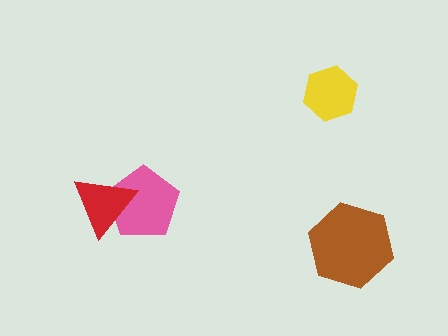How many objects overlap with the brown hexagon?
0 objects overlap with the brown hexagon.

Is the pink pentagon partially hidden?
Yes, it is partially covered by another shape.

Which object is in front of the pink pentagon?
The red triangle is in front of the pink pentagon.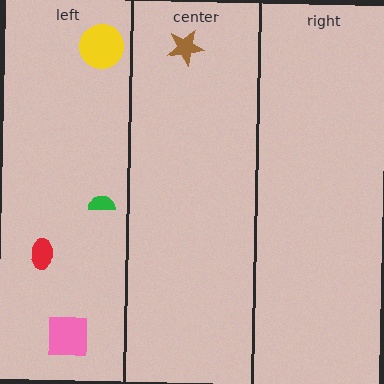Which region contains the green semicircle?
The left region.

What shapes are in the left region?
The pink square, the yellow circle, the red ellipse, the green semicircle.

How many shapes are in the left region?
4.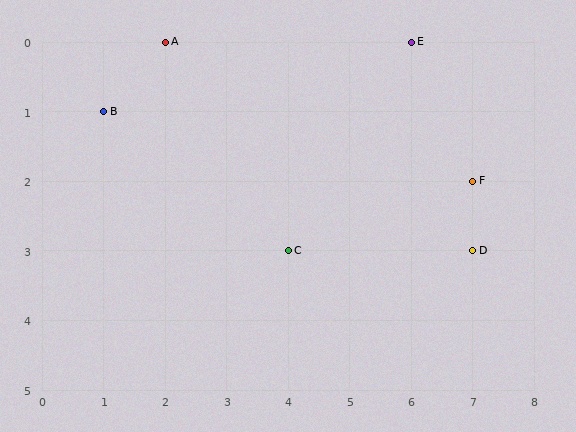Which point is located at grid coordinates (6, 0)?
Point E is at (6, 0).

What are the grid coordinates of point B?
Point B is at grid coordinates (1, 1).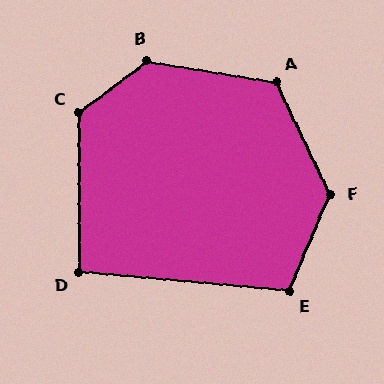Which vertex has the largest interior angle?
B, at approximately 134 degrees.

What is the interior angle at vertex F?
Approximately 131 degrees (obtuse).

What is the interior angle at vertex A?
Approximately 125 degrees (obtuse).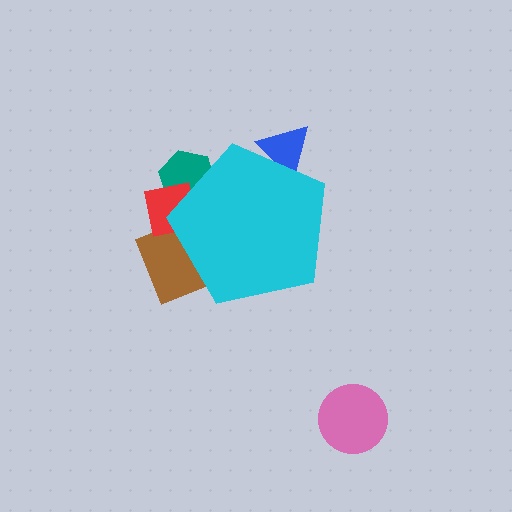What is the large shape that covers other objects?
A cyan pentagon.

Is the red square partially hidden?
Yes, the red square is partially hidden behind the cyan pentagon.